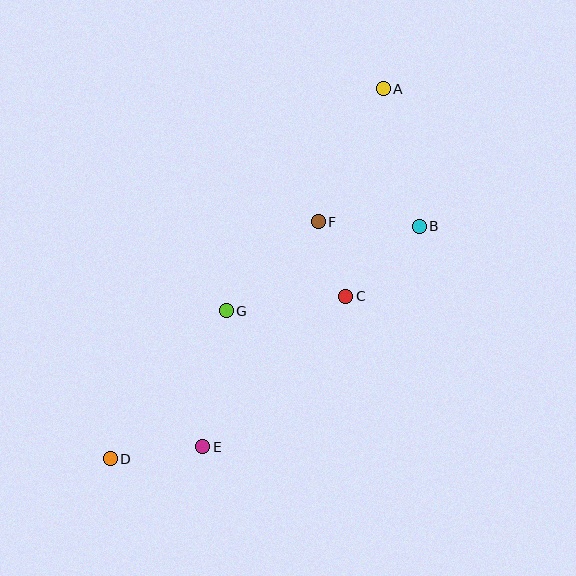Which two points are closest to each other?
Points C and F are closest to each other.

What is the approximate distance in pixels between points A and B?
The distance between A and B is approximately 142 pixels.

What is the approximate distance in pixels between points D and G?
The distance between D and G is approximately 188 pixels.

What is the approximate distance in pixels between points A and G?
The distance between A and G is approximately 272 pixels.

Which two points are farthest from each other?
Points A and D are farthest from each other.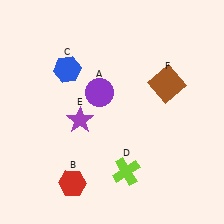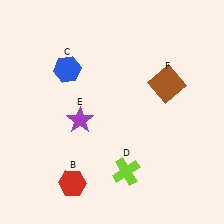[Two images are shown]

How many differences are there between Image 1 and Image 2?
There is 1 difference between the two images.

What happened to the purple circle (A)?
The purple circle (A) was removed in Image 2. It was in the top-left area of Image 1.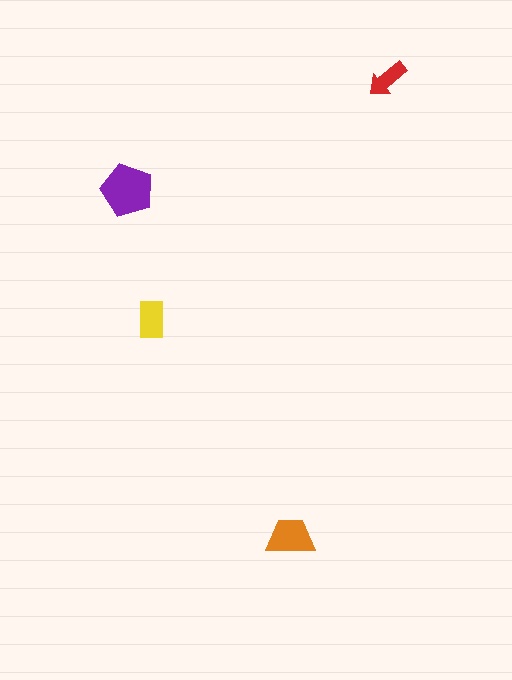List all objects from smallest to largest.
The red arrow, the yellow rectangle, the orange trapezoid, the purple pentagon.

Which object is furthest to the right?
The red arrow is rightmost.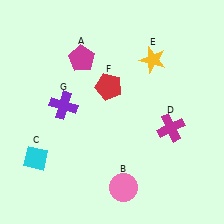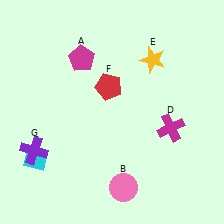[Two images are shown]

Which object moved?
The purple cross (G) moved down.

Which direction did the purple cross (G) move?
The purple cross (G) moved down.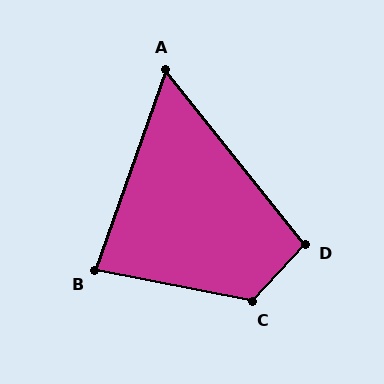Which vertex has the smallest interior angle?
A, at approximately 58 degrees.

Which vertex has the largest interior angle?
C, at approximately 122 degrees.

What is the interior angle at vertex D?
Approximately 98 degrees (obtuse).